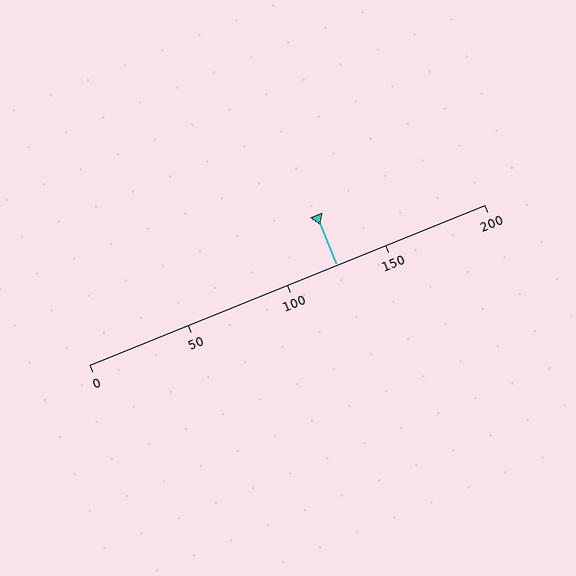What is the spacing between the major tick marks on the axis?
The major ticks are spaced 50 apart.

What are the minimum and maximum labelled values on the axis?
The axis runs from 0 to 200.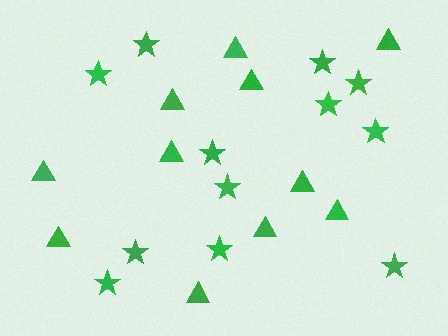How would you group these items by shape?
There are 2 groups: one group of stars (12) and one group of triangles (11).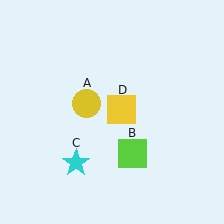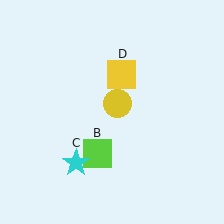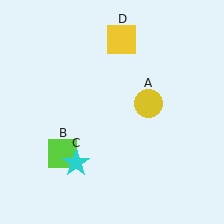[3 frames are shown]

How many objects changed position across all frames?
3 objects changed position: yellow circle (object A), lime square (object B), yellow square (object D).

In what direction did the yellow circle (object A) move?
The yellow circle (object A) moved right.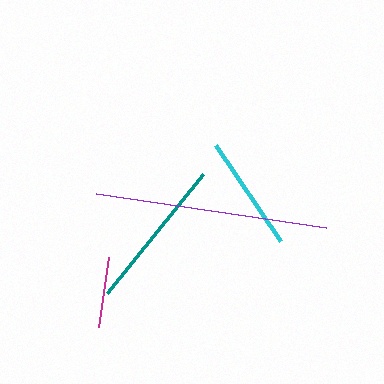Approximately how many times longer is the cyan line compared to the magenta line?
The cyan line is approximately 1.7 times the length of the magenta line.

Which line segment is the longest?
The purple line is the longest at approximately 233 pixels.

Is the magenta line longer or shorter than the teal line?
The teal line is longer than the magenta line.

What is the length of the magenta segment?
The magenta segment is approximately 70 pixels long.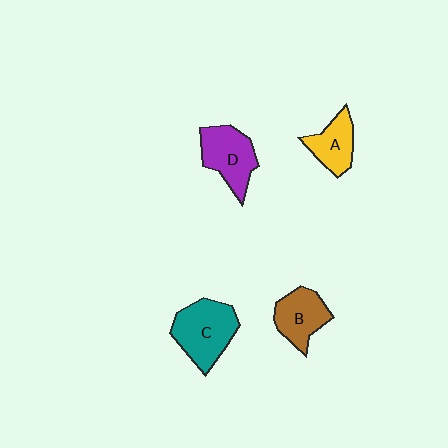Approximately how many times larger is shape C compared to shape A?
Approximately 1.6 times.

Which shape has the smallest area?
Shape A (yellow).